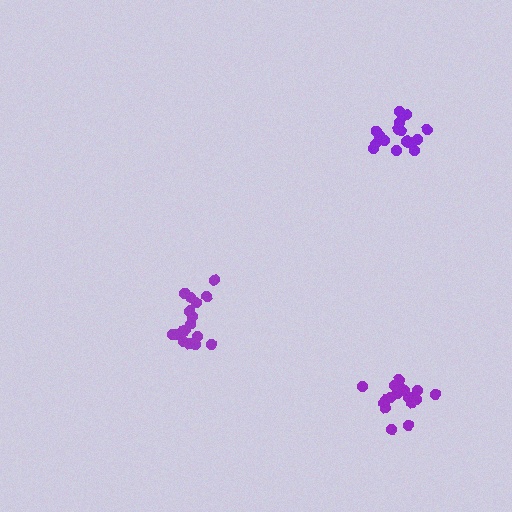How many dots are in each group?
Group 1: 19 dots, Group 2: 17 dots, Group 3: 16 dots (52 total).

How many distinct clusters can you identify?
There are 3 distinct clusters.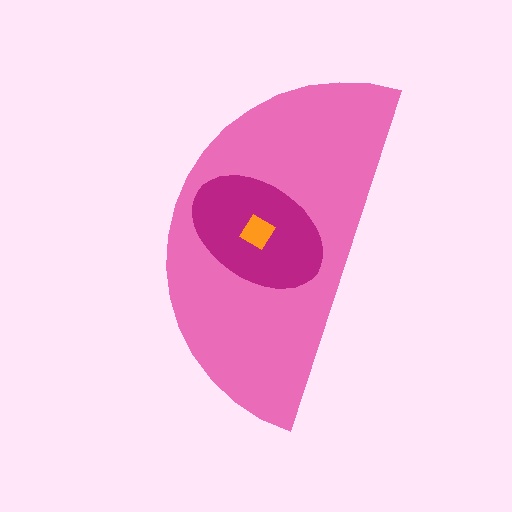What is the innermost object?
The orange diamond.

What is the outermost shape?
The pink semicircle.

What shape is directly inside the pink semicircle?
The magenta ellipse.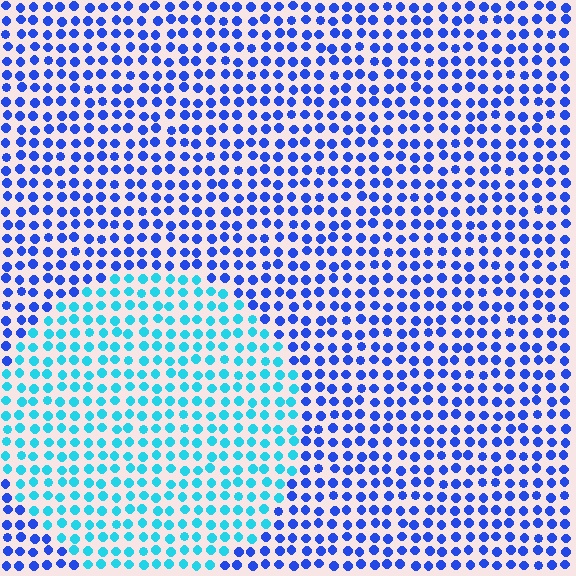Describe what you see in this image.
The image is filled with small blue elements in a uniform arrangement. A circle-shaped region is visible where the elements are tinted to a slightly different hue, forming a subtle color boundary.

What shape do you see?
I see a circle.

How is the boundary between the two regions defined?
The boundary is defined purely by a slight shift in hue (about 43 degrees). Spacing, size, and orientation are identical on both sides.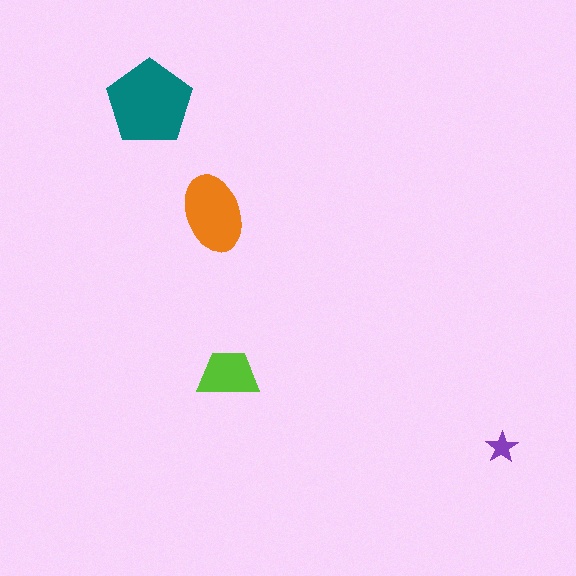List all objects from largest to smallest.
The teal pentagon, the orange ellipse, the lime trapezoid, the purple star.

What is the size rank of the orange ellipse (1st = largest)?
2nd.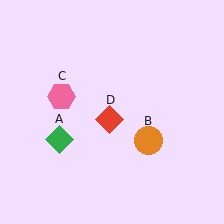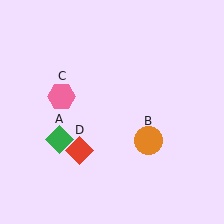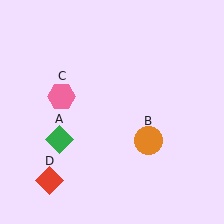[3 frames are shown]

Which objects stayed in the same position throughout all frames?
Green diamond (object A) and orange circle (object B) and pink hexagon (object C) remained stationary.